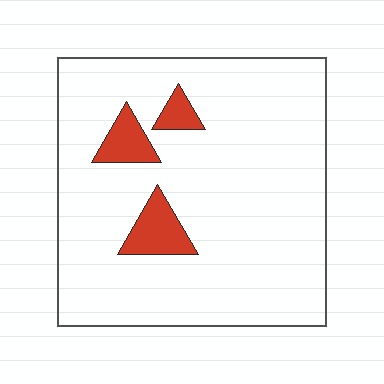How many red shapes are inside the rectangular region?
3.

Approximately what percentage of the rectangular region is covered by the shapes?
Approximately 10%.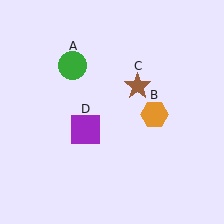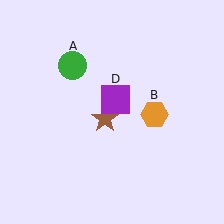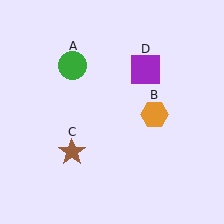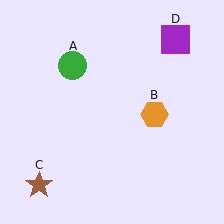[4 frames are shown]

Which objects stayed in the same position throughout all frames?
Green circle (object A) and orange hexagon (object B) remained stationary.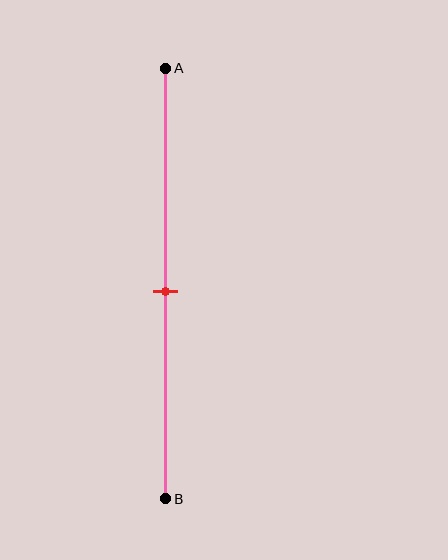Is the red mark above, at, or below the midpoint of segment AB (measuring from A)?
The red mark is approximately at the midpoint of segment AB.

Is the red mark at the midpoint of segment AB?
Yes, the mark is approximately at the midpoint.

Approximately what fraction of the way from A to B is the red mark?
The red mark is approximately 50% of the way from A to B.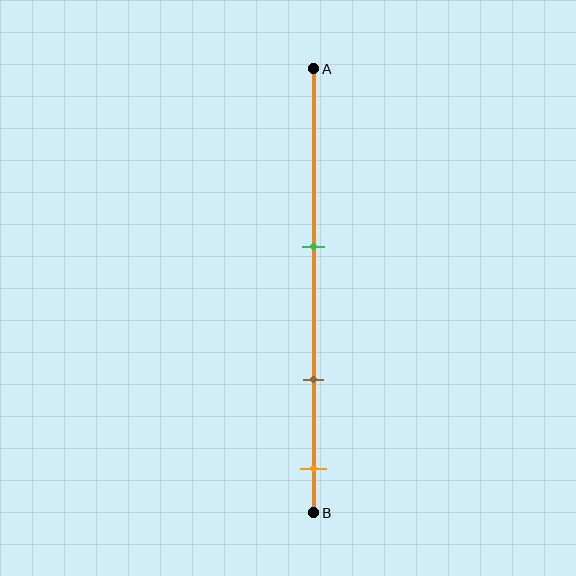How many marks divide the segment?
There are 3 marks dividing the segment.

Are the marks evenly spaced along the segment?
Yes, the marks are approximately evenly spaced.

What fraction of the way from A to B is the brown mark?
The brown mark is approximately 70% (0.7) of the way from A to B.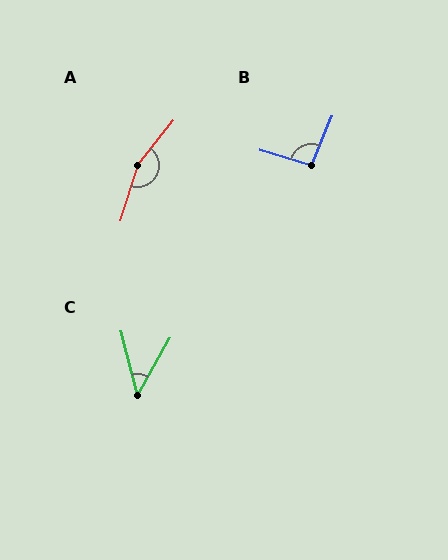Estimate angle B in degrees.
Approximately 96 degrees.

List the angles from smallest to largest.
C (44°), B (96°), A (159°).